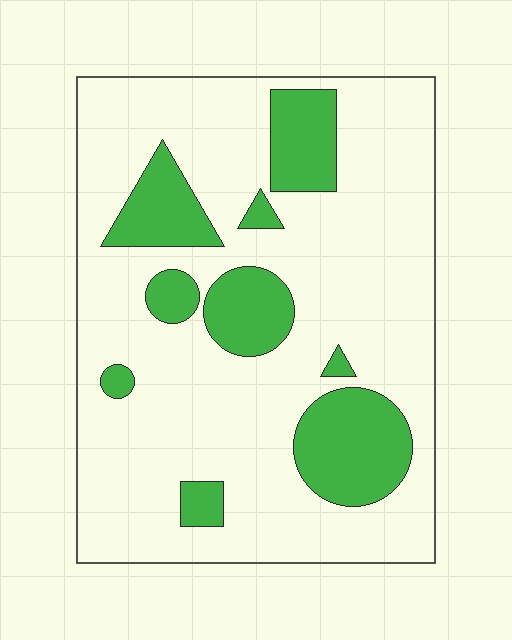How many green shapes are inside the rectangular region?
9.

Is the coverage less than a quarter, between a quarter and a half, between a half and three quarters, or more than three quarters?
Less than a quarter.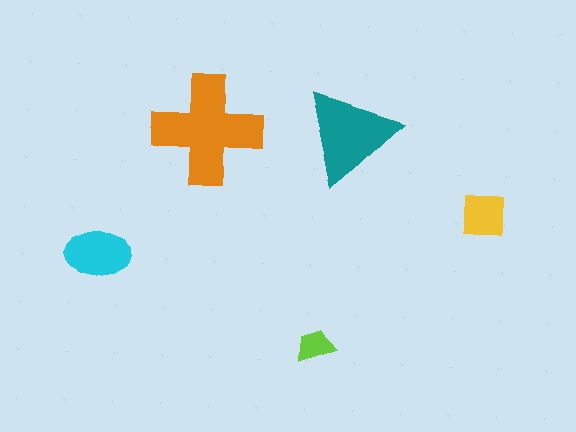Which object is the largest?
The orange cross.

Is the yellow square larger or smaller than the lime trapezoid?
Larger.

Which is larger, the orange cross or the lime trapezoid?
The orange cross.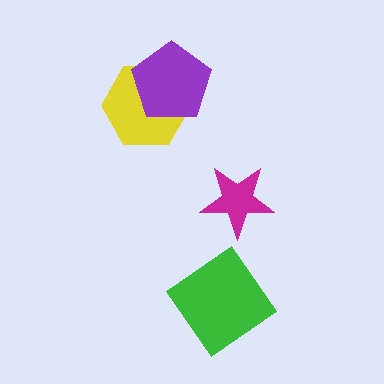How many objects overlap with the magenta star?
0 objects overlap with the magenta star.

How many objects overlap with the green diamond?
0 objects overlap with the green diamond.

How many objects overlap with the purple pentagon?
1 object overlaps with the purple pentagon.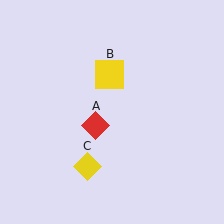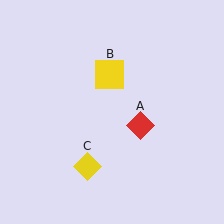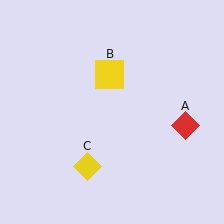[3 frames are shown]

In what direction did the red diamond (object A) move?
The red diamond (object A) moved right.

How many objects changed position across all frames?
1 object changed position: red diamond (object A).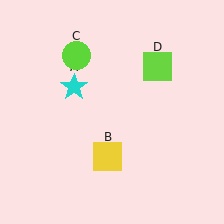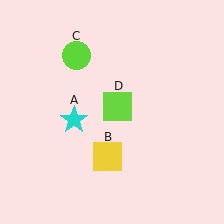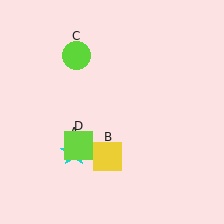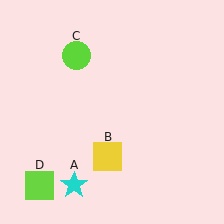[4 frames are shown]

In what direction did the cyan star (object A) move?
The cyan star (object A) moved down.